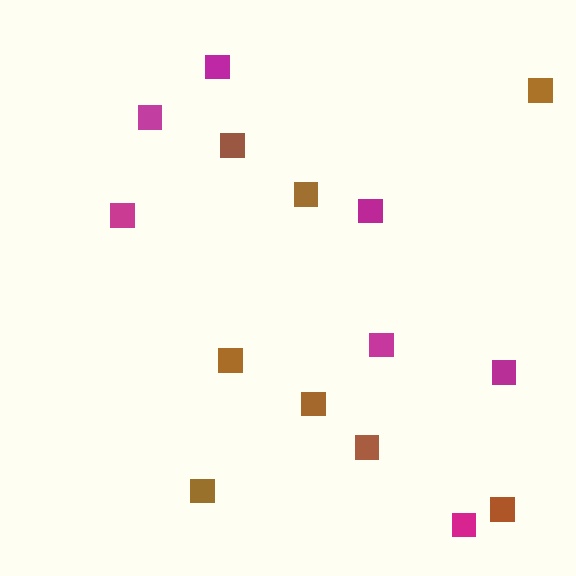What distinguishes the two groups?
There are 2 groups: one group of magenta squares (7) and one group of brown squares (8).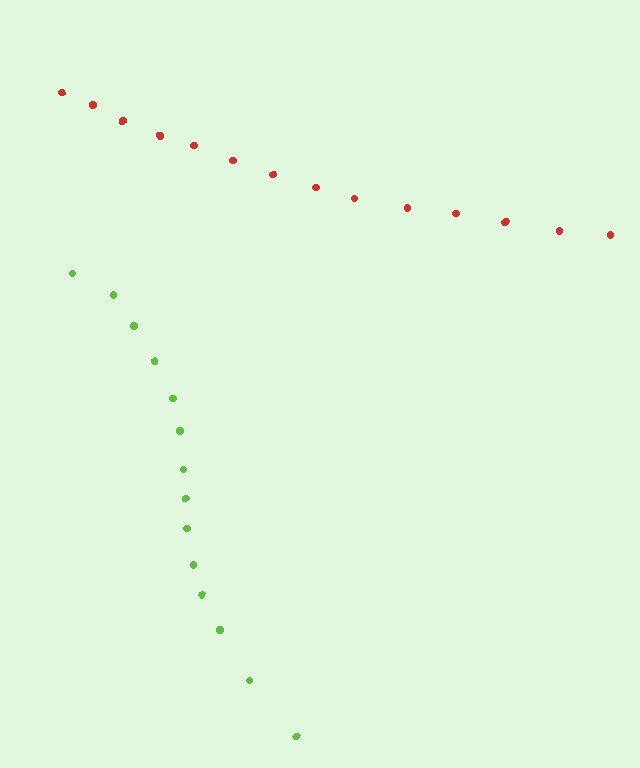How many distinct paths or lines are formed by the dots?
There are 2 distinct paths.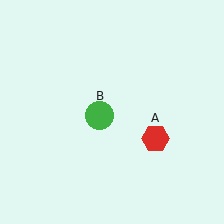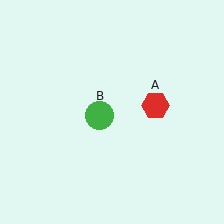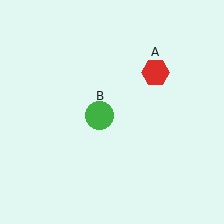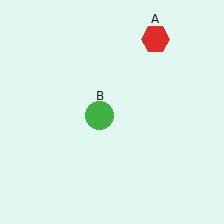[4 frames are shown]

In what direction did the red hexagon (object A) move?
The red hexagon (object A) moved up.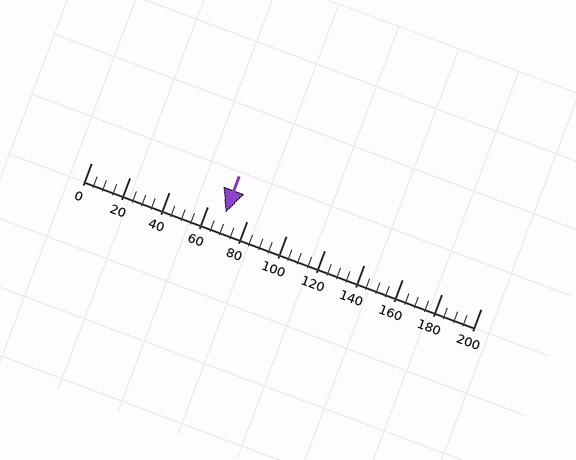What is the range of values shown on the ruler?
The ruler shows values from 0 to 200.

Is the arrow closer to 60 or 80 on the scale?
The arrow is closer to 60.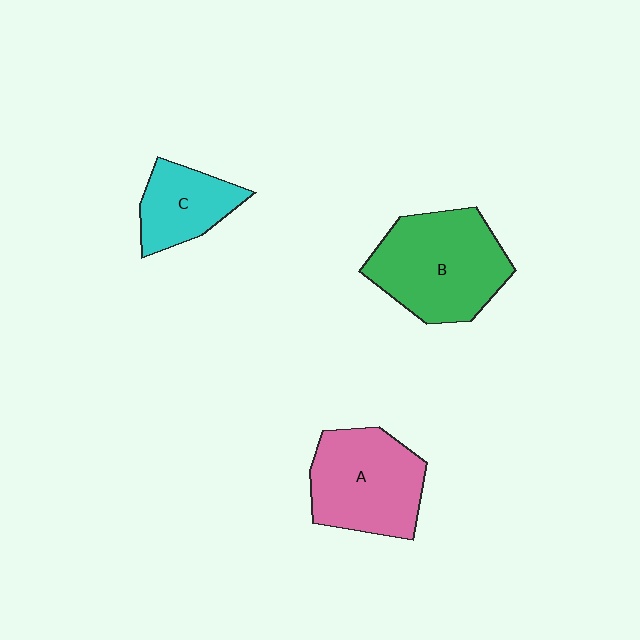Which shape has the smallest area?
Shape C (cyan).